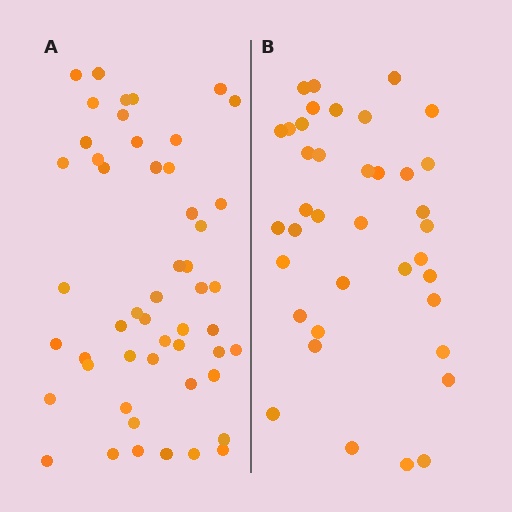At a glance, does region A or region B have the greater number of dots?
Region A (the left region) has more dots.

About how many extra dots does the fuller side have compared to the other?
Region A has approximately 15 more dots than region B.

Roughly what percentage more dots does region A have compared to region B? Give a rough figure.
About 35% more.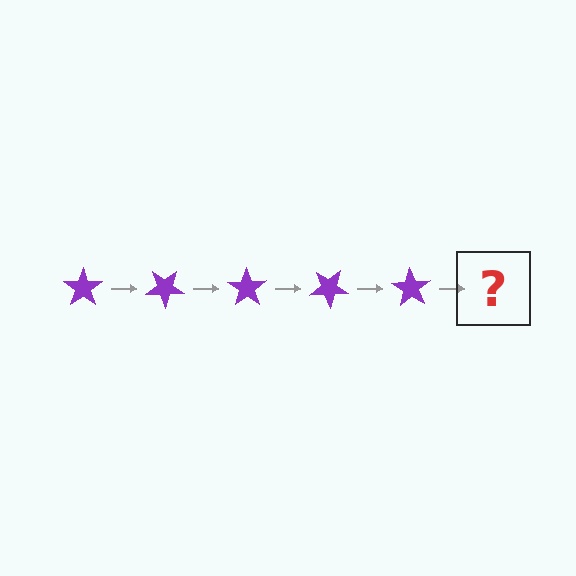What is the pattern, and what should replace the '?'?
The pattern is that the star rotates 35 degrees each step. The '?' should be a purple star rotated 175 degrees.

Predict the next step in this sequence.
The next step is a purple star rotated 175 degrees.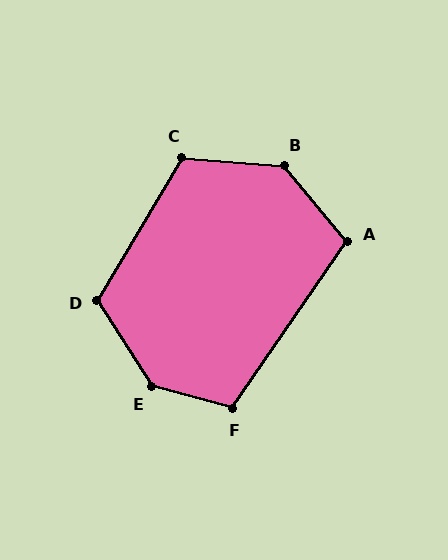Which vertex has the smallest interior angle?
A, at approximately 106 degrees.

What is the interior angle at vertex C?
Approximately 116 degrees (obtuse).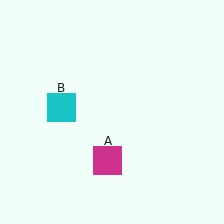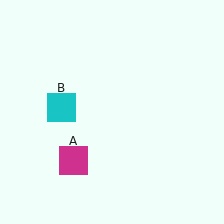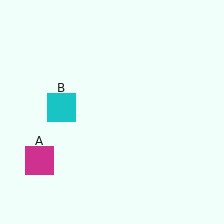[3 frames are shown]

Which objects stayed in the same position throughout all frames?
Cyan square (object B) remained stationary.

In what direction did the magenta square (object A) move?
The magenta square (object A) moved left.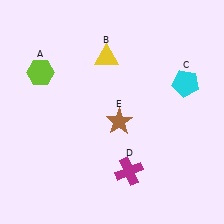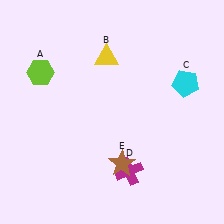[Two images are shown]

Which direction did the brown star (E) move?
The brown star (E) moved down.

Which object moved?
The brown star (E) moved down.